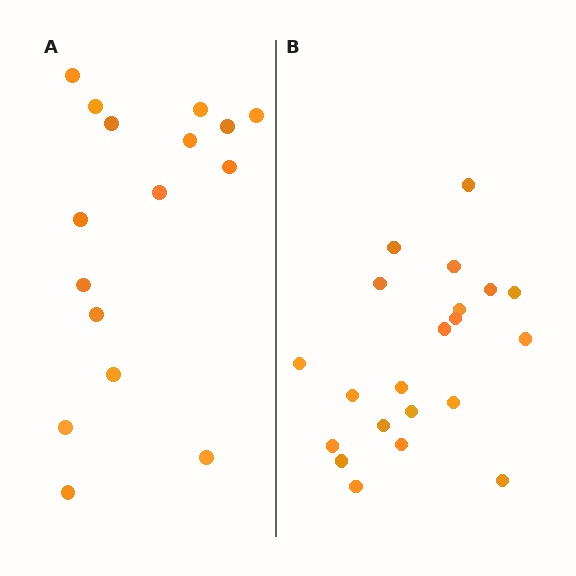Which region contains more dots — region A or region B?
Region B (the right region) has more dots.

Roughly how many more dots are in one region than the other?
Region B has about 5 more dots than region A.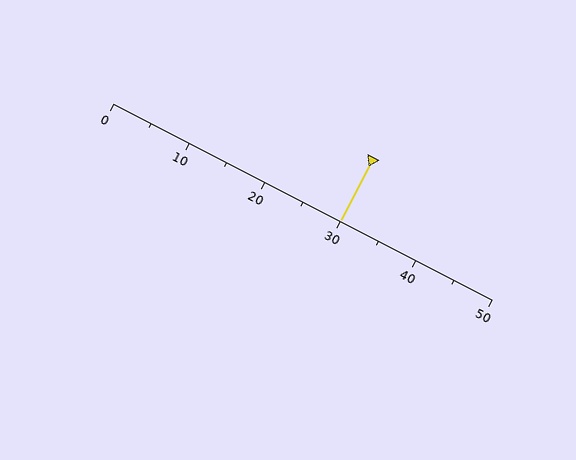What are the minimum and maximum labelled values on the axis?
The axis runs from 0 to 50.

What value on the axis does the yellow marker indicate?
The marker indicates approximately 30.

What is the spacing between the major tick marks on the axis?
The major ticks are spaced 10 apart.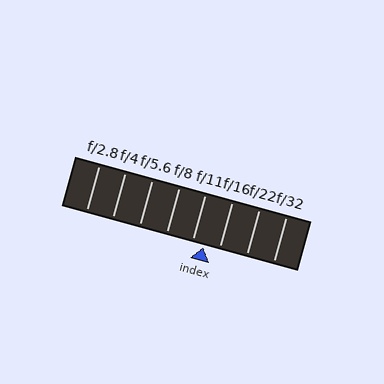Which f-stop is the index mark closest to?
The index mark is closest to f/11.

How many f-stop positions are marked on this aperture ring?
There are 8 f-stop positions marked.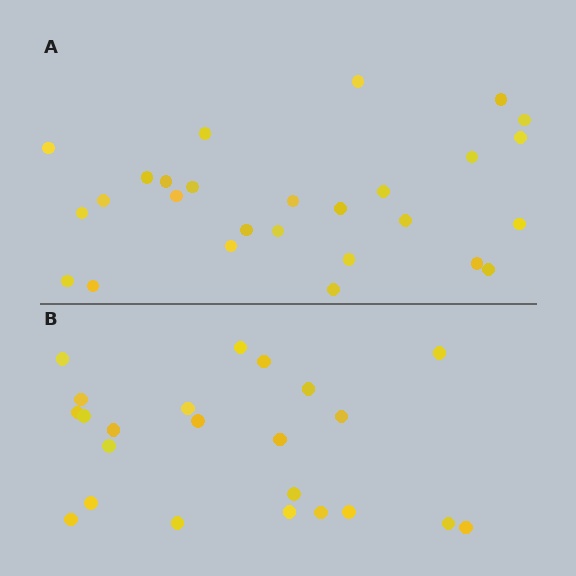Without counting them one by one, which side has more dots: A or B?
Region A (the top region) has more dots.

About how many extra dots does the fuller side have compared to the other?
Region A has about 4 more dots than region B.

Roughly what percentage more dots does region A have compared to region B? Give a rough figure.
About 15% more.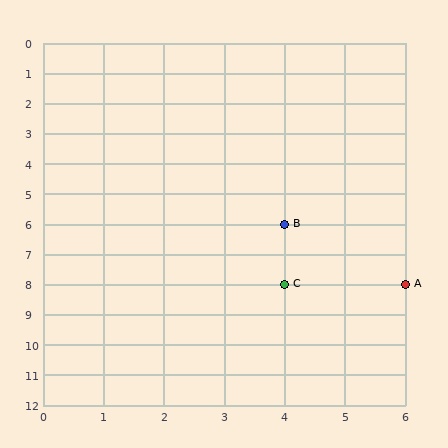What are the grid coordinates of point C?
Point C is at grid coordinates (4, 8).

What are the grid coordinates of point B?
Point B is at grid coordinates (4, 6).